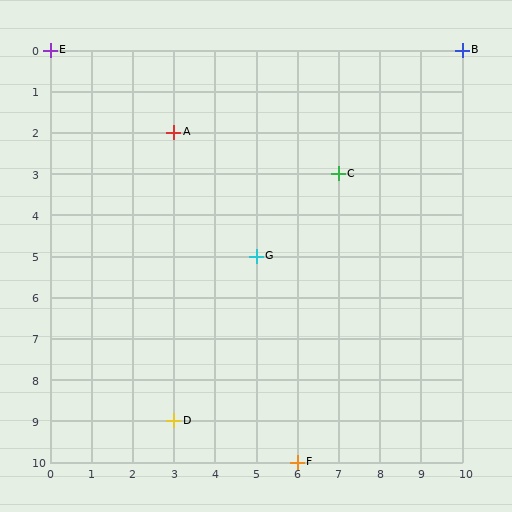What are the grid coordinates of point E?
Point E is at grid coordinates (0, 0).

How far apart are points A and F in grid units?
Points A and F are 3 columns and 8 rows apart (about 8.5 grid units diagonally).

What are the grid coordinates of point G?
Point G is at grid coordinates (5, 5).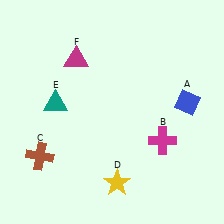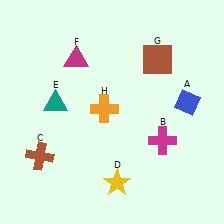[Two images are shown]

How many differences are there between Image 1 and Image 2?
There are 2 differences between the two images.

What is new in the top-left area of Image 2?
An orange cross (H) was added in the top-left area of Image 2.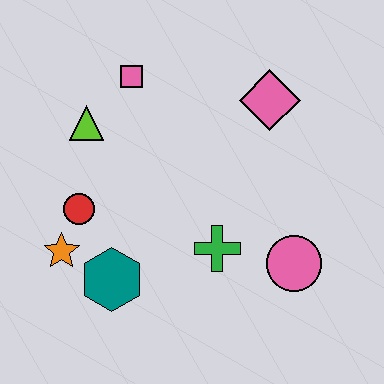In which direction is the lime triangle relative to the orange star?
The lime triangle is above the orange star.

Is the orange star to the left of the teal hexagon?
Yes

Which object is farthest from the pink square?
The pink circle is farthest from the pink square.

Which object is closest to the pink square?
The lime triangle is closest to the pink square.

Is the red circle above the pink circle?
Yes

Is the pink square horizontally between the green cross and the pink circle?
No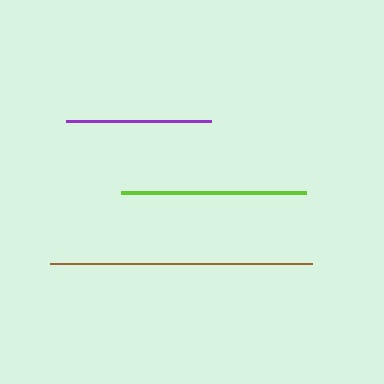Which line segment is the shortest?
The purple line is the shortest at approximately 145 pixels.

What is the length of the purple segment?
The purple segment is approximately 145 pixels long.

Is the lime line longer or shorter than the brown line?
The brown line is longer than the lime line.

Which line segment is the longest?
The brown line is the longest at approximately 262 pixels.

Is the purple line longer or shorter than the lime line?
The lime line is longer than the purple line.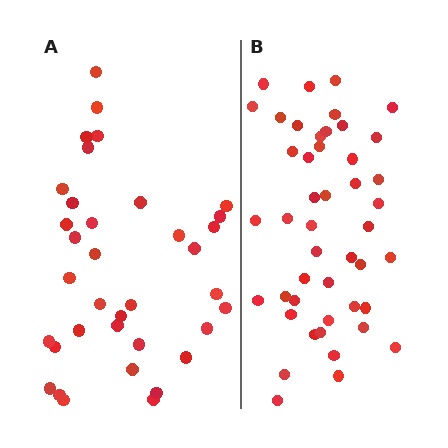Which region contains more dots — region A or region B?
Region B (the right region) has more dots.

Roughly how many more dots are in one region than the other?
Region B has roughly 10 or so more dots than region A.